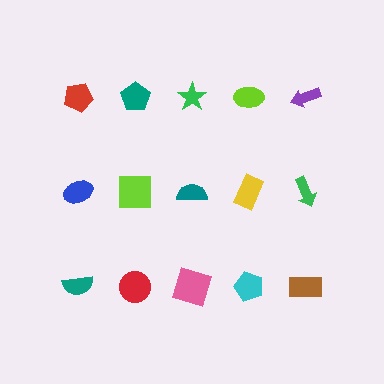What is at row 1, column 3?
A green star.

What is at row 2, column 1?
A blue ellipse.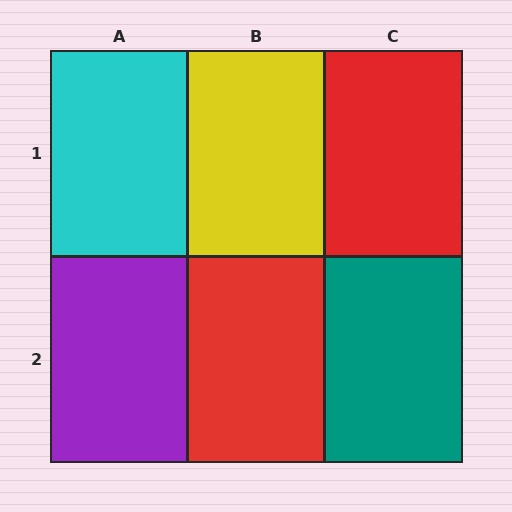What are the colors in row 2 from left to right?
Purple, red, teal.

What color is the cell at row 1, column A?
Cyan.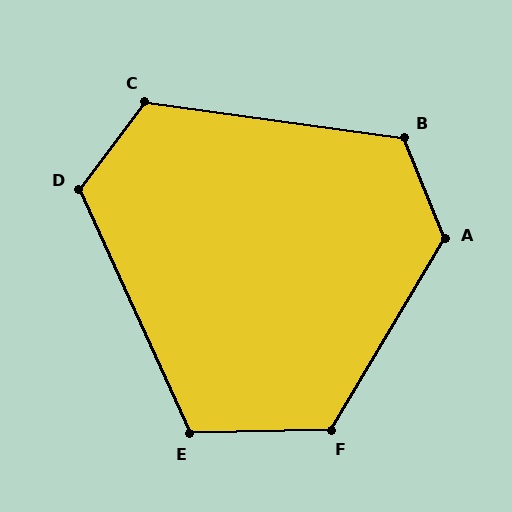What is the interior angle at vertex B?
Approximately 120 degrees (obtuse).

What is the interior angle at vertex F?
Approximately 122 degrees (obtuse).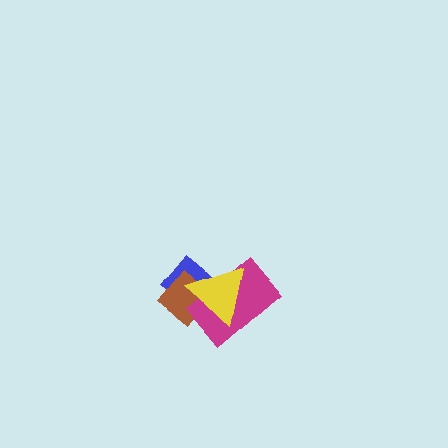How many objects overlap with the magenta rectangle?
3 objects overlap with the magenta rectangle.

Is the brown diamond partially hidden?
Yes, it is partially covered by another shape.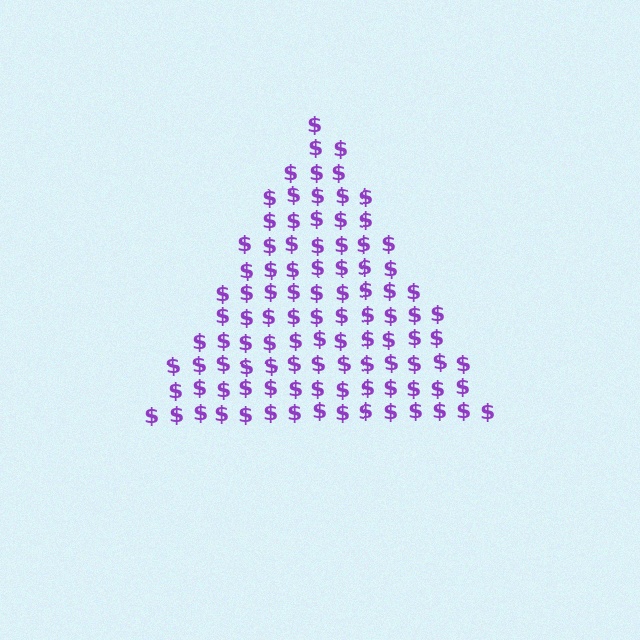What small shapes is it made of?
It is made of small dollar signs.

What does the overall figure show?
The overall figure shows a triangle.